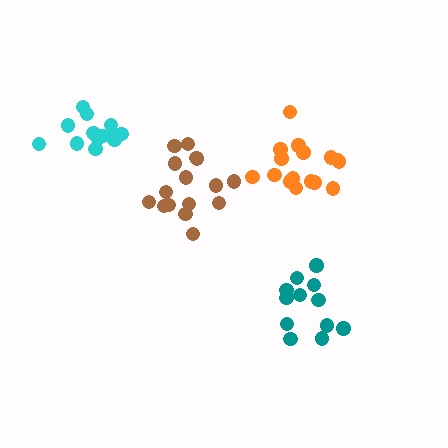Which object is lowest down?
The teal cluster is bottommost.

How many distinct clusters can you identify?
There are 4 distinct clusters.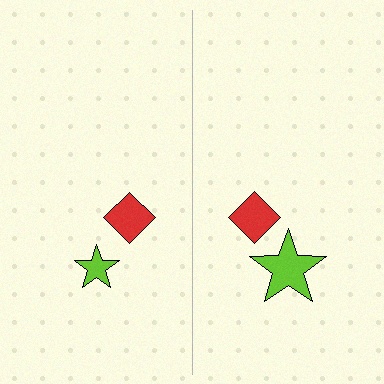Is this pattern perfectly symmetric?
No, the pattern is not perfectly symmetric. The lime star on the right side has a different size than its mirror counterpart.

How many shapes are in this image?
There are 4 shapes in this image.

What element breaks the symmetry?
The lime star on the right side has a different size than its mirror counterpart.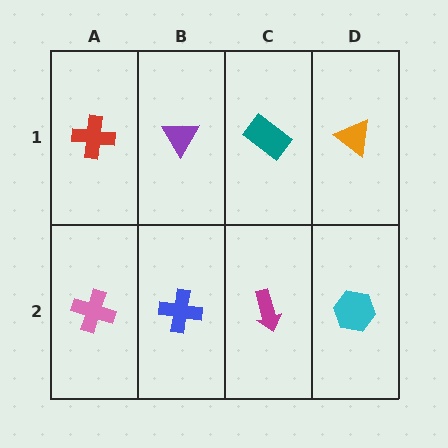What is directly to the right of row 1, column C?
An orange triangle.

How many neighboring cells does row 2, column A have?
2.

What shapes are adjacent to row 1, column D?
A cyan hexagon (row 2, column D), a teal rectangle (row 1, column C).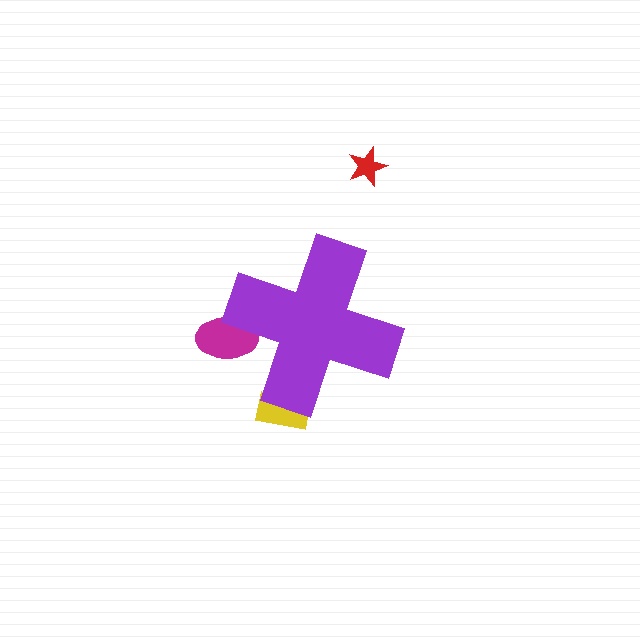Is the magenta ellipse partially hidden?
Yes, the magenta ellipse is partially hidden behind the purple cross.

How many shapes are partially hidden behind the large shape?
2 shapes are partially hidden.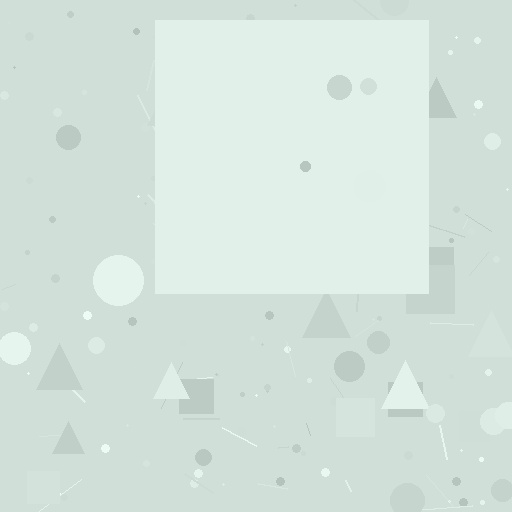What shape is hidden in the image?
A square is hidden in the image.